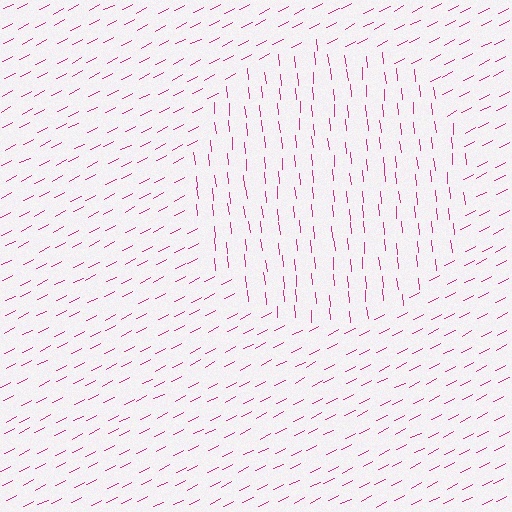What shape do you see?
I see a circle.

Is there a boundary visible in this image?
Yes, there is a texture boundary formed by a change in line orientation.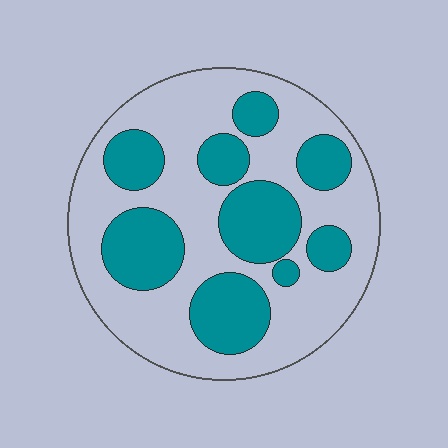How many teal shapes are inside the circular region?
9.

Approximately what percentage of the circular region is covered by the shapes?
Approximately 35%.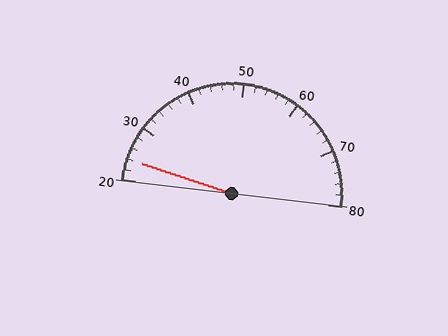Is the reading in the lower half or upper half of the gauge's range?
The reading is in the lower half of the range (20 to 80).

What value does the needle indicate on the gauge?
The needle indicates approximately 24.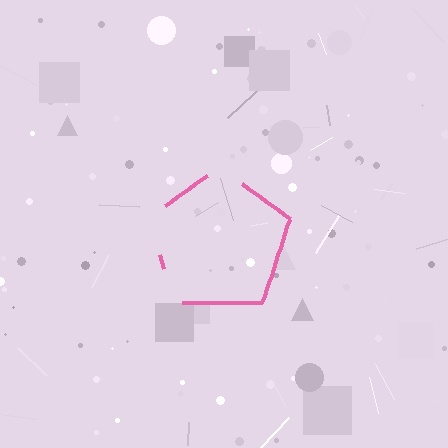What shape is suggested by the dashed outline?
The dashed outline suggests a pentagon.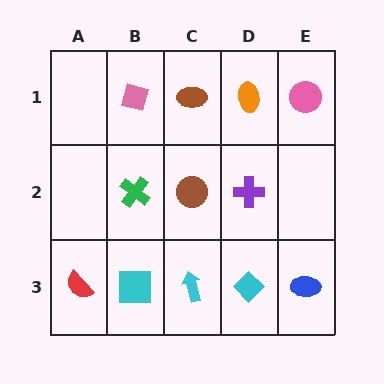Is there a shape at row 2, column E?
No, that cell is empty.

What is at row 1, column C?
A brown ellipse.